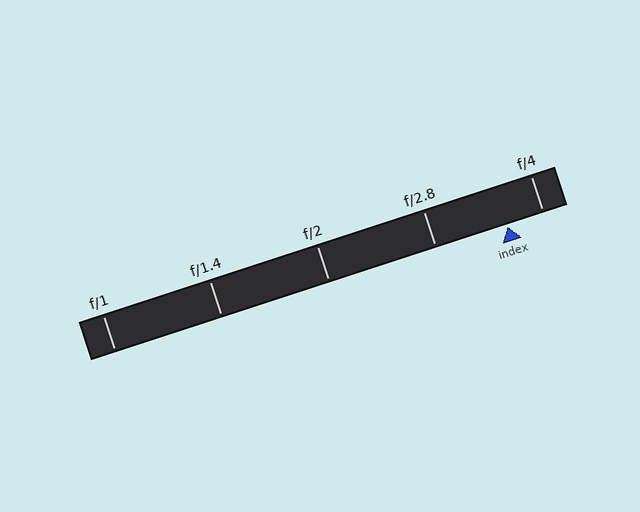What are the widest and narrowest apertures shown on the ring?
The widest aperture shown is f/1 and the narrowest is f/4.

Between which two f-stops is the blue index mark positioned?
The index mark is between f/2.8 and f/4.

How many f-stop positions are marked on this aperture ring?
There are 5 f-stop positions marked.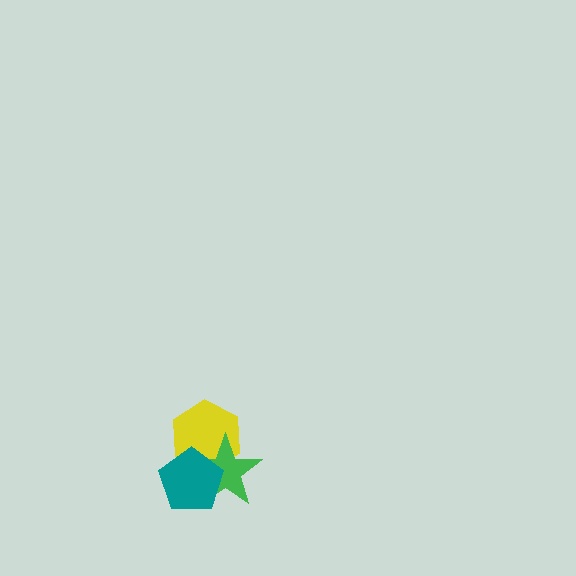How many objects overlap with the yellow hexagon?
2 objects overlap with the yellow hexagon.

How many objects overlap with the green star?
2 objects overlap with the green star.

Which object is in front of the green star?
The teal pentagon is in front of the green star.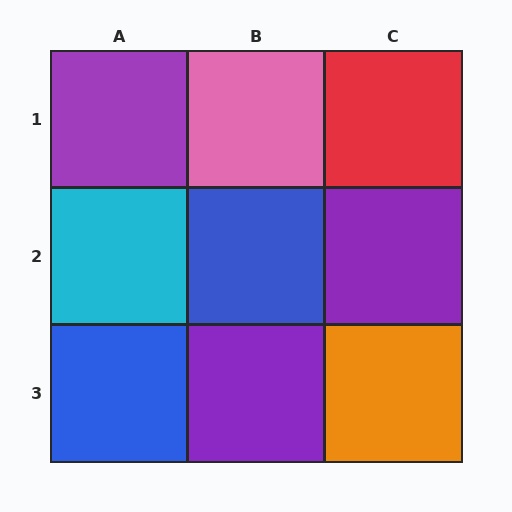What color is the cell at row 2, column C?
Purple.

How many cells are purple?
3 cells are purple.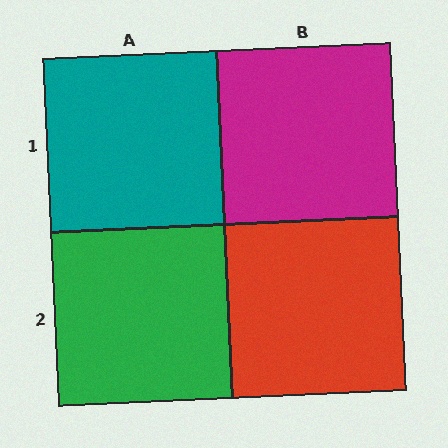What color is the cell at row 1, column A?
Teal.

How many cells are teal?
1 cell is teal.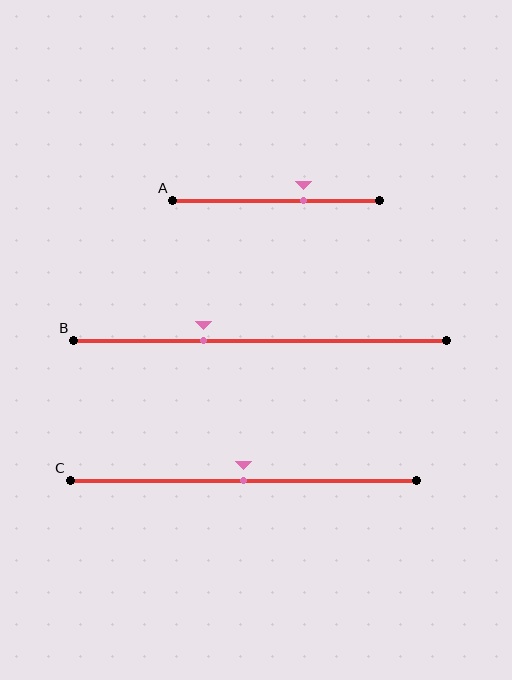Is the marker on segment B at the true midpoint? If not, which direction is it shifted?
No, the marker on segment B is shifted to the left by about 15% of the segment length.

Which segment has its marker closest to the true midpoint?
Segment C has its marker closest to the true midpoint.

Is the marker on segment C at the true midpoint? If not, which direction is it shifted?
Yes, the marker on segment C is at the true midpoint.